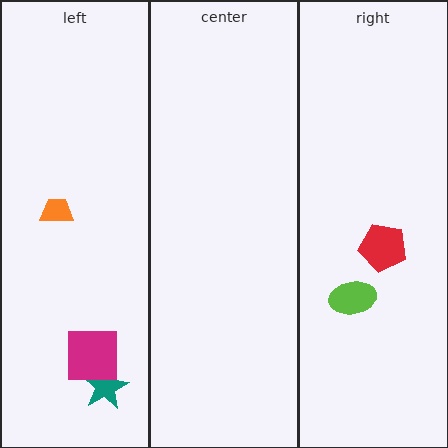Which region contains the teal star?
The left region.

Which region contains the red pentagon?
The right region.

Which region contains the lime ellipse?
The right region.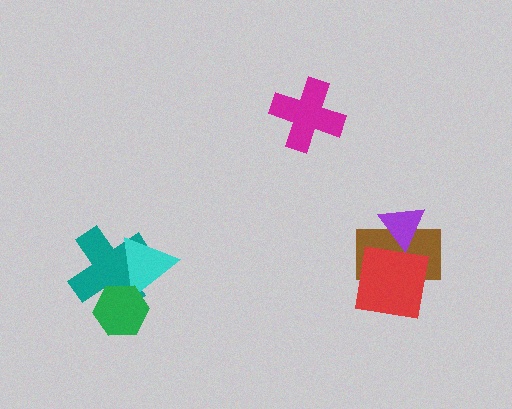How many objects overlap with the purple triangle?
1 object overlaps with the purple triangle.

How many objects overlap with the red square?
1 object overlaps with the red square.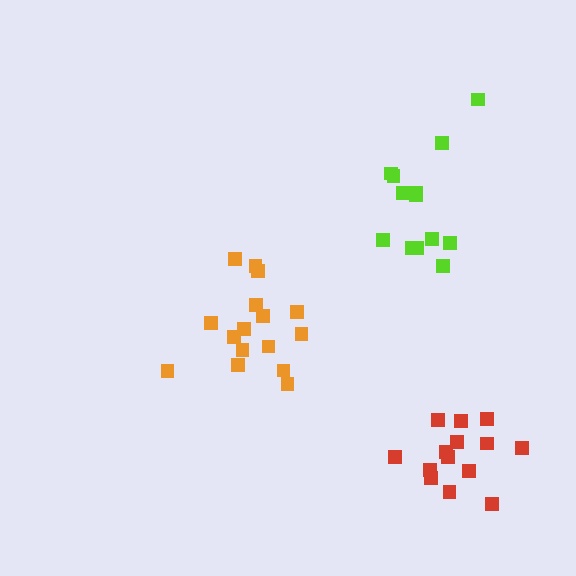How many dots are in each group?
Group 1: 14 dots, Group 2: 16 dots, Group 3: 13 dots (43 total).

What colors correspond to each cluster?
The clusters are colored: red, orange, lime.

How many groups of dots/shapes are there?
There are 3 groups.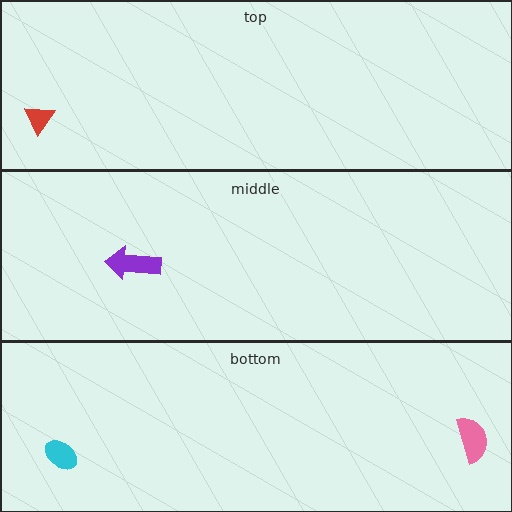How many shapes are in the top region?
1.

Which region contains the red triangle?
The top region.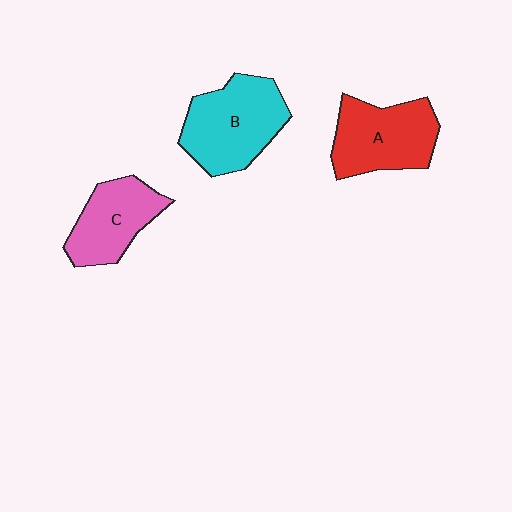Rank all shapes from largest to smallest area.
From largest to smallest: B (cyan), A (red), C (pink).